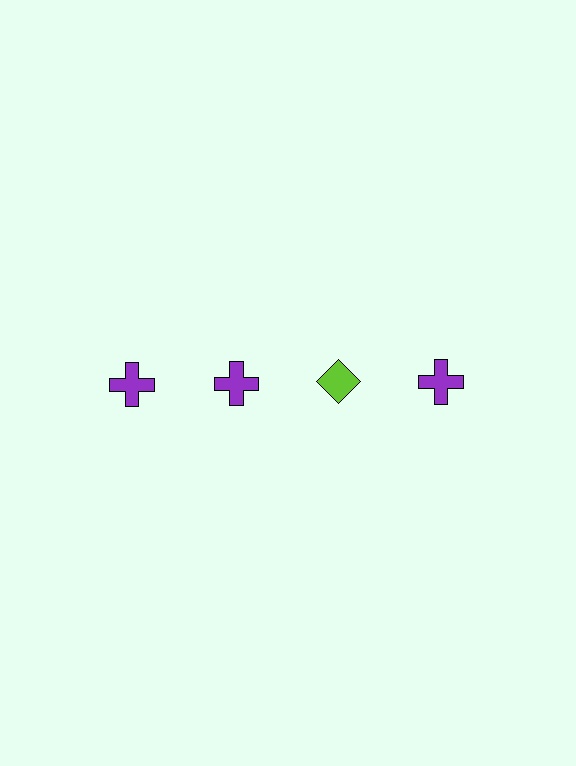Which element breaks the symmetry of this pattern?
The lime diamond in the top row, center column breaks the symmetry. All other shapes are purple crosses.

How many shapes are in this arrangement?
There are 4 shapes arranged in a grid pattern.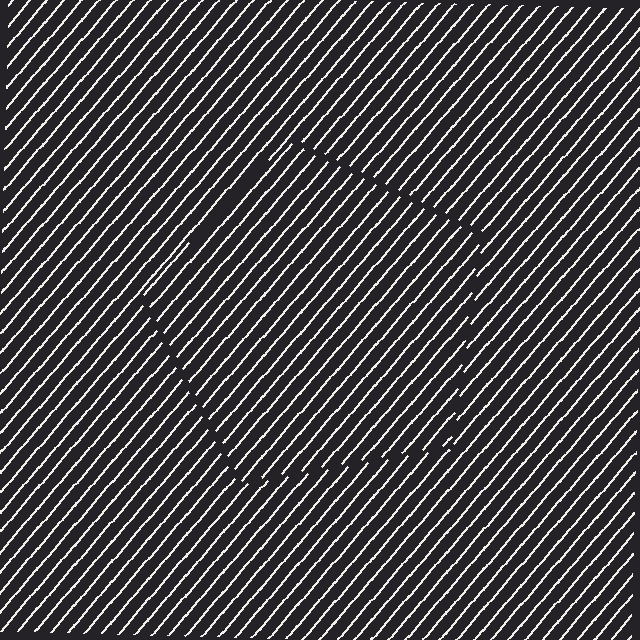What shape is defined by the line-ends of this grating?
An illusory pentagon. The interior of the shape contains the same grating, shifted by half a period — the contour is defined by the phase discontinuity where line-ends from the inner and outer gratings abut.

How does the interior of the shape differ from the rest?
The interior of the shape contains the same grating, shifted by half a period — the contour is defined by the phase discontinuity where line-ends from the inner and outer gratings abut.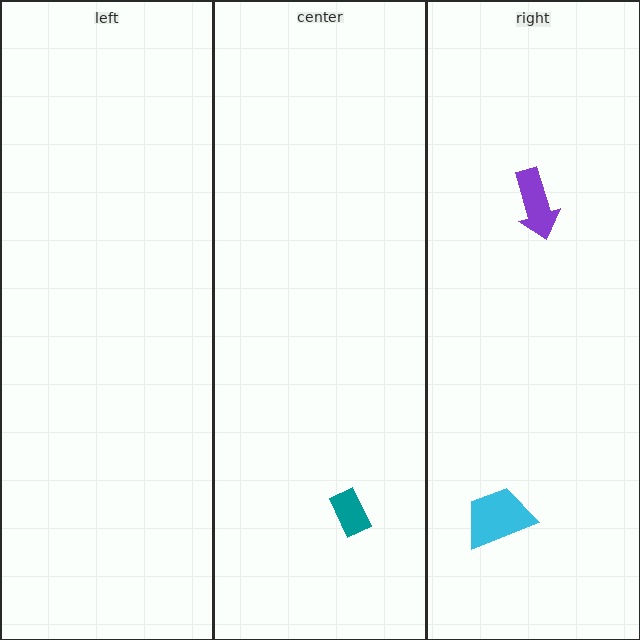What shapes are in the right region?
The purple arrow, the cyan trapezoid.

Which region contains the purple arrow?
The right region.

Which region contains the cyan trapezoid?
The right region.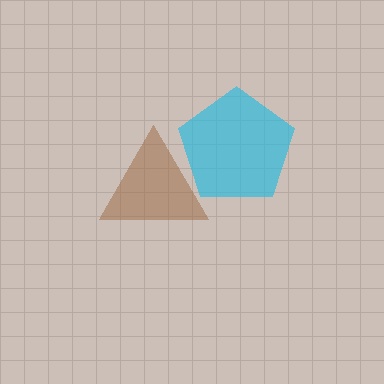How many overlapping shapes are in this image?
There are 2 overlapping shapes in the image.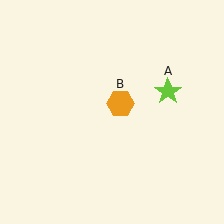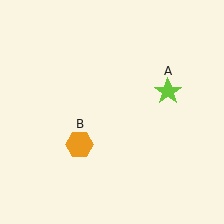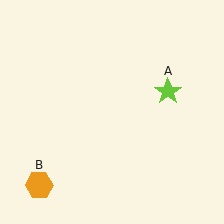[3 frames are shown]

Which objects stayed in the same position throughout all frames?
Lime star (object A) remained stationary.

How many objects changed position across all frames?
1 object changed position: orange hexagon (object B).